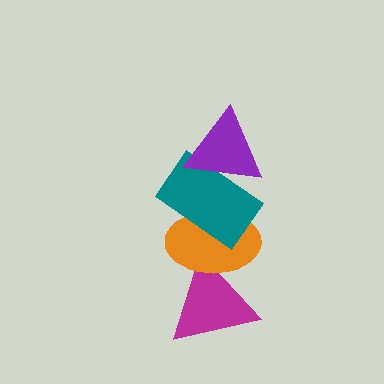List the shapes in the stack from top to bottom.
From top to bottom: the purple triangle, the teal rectangle, the orange ellipse, the magenta triangle.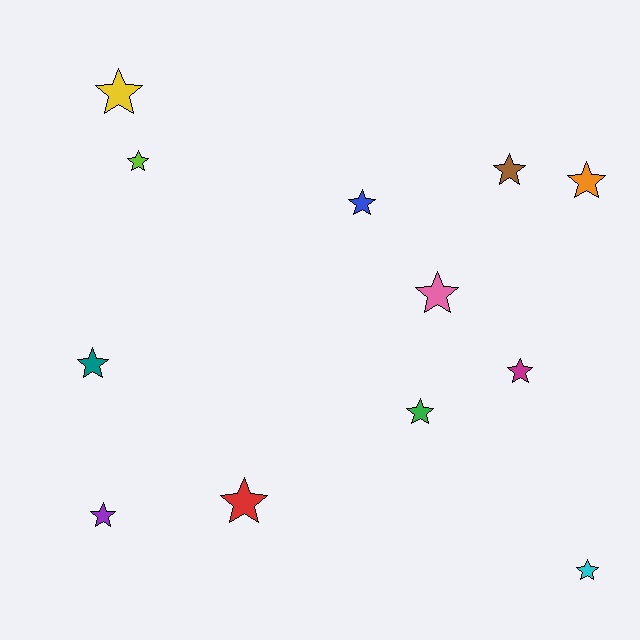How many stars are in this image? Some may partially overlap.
There are 12 stars.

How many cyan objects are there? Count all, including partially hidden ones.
There is 1 cyan object.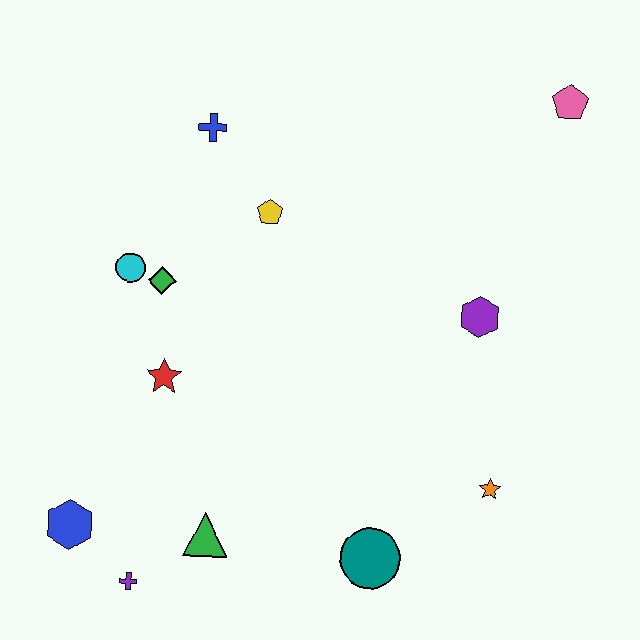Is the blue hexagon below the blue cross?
Yes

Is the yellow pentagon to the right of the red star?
Yes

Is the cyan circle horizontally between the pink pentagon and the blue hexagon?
Yes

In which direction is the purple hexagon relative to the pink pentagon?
The purple hexagon is below the pink pentagon.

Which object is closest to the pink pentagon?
The purple hexagon is closest to the pink pentagon.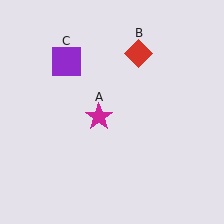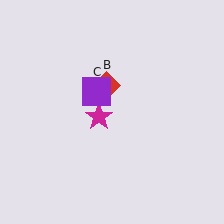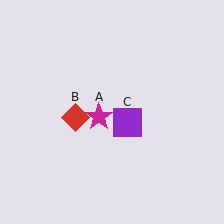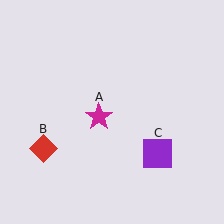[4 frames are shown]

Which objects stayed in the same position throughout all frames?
Magenta star (object A) remained stationary.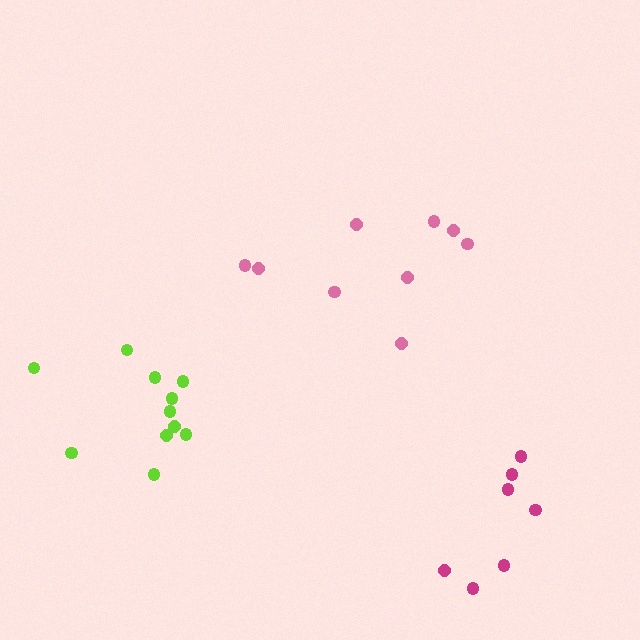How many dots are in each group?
Group 1: 9 dots, Group 2: 11 dots, Group 3: 7 dots (27 total).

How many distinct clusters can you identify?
There are 3 distinct clusters.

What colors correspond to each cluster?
The clusters are colored: pink, lime, magenta.